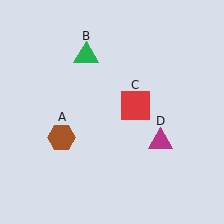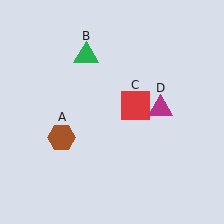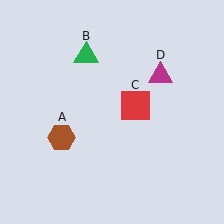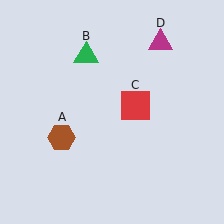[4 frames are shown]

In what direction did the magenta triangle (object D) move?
The magenta triangle (object D) moved up.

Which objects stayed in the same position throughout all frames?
Brown hexagon (object A) and green triangle (object B) and red square (object C) remained stationary.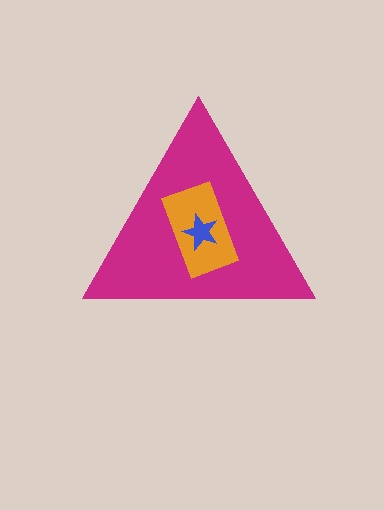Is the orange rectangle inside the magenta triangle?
Yes.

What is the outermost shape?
The magenta triangle.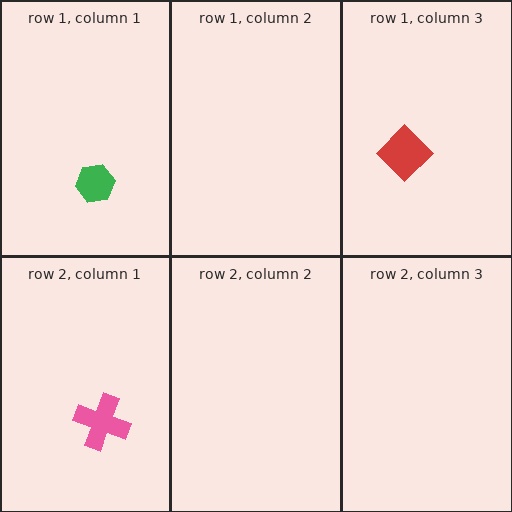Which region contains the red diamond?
The row 1, column 3 region.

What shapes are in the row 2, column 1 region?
The pink cross.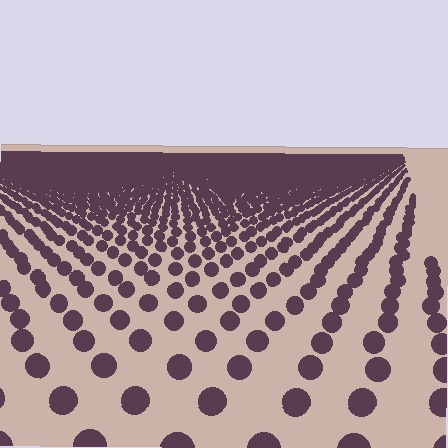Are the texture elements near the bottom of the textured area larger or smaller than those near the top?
Larger. Near the bottom, elements are closer to the viewer and appear at a bigger on-screen size.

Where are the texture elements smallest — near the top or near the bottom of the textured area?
Near the top.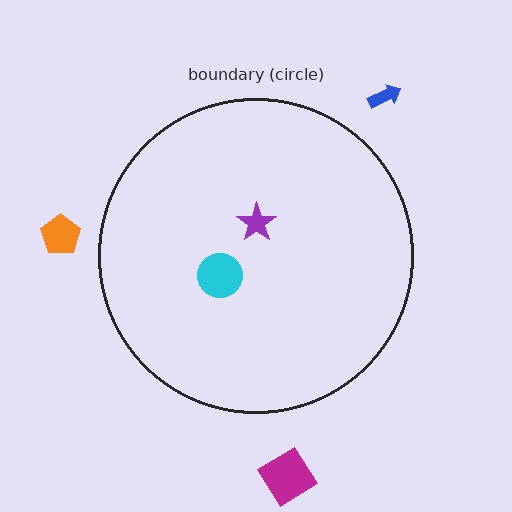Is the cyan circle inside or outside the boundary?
Inside.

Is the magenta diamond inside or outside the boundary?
Outside.